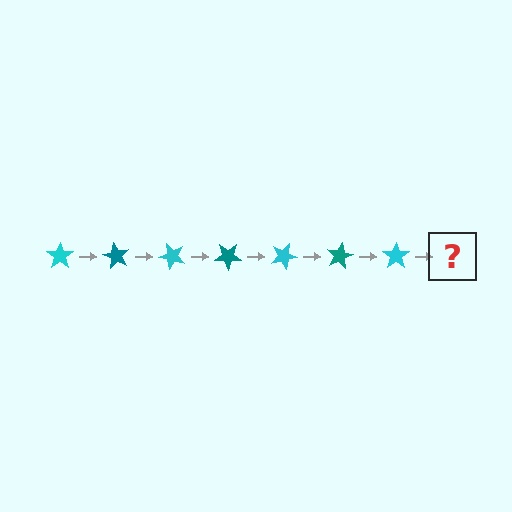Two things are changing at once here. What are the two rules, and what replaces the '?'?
The two rules are that it rotates 60 degrees each step and the color cycles through cyan and teal. The '?' should be a teal star, rotated 420 degrees from the start.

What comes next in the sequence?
The next element should be a teal star, rotated 420 degrees from the start.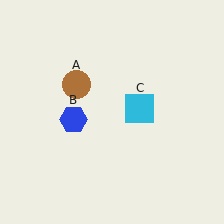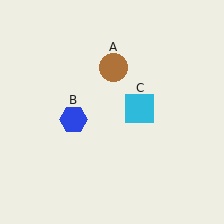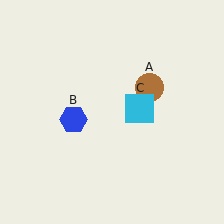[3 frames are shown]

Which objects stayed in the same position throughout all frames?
Blue hexagon (object B) and cyan square (object C) remained stationary.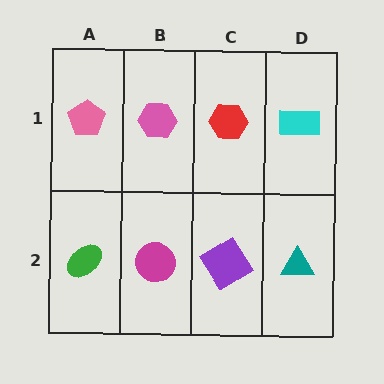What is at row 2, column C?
A purple diamond.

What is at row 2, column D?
A teal triangle.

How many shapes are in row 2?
4 shapes.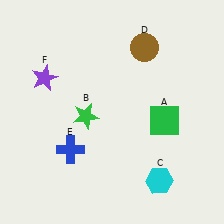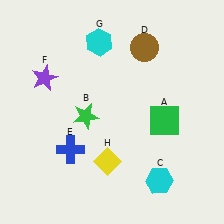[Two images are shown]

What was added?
A cyan hexagon (G), a yellow diamond (H) were added in Image 2.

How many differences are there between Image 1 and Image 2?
There are 2 differences between the two images.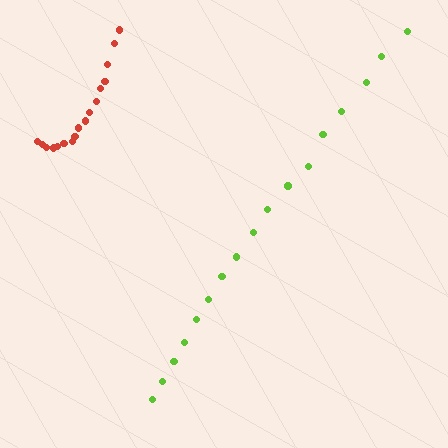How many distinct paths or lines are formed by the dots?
There are 2 distinct paths.